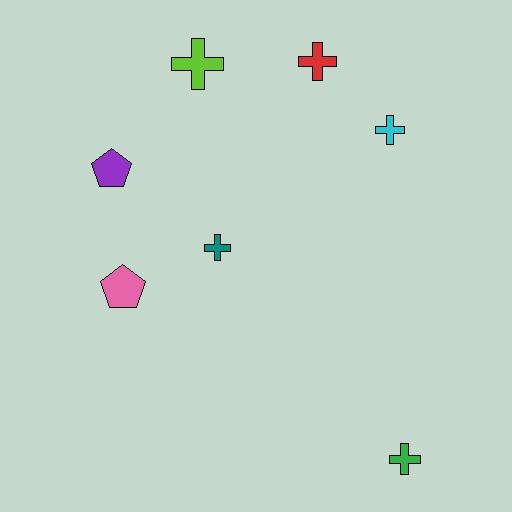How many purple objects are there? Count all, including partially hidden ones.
There is 1 purple object.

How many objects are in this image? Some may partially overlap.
There are 7 objects.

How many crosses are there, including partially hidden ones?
There are 5 crosses.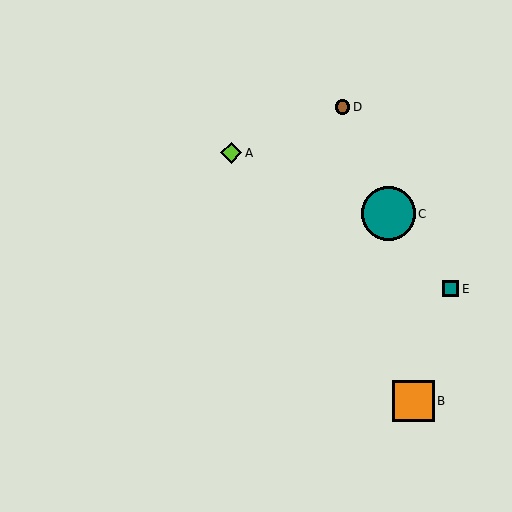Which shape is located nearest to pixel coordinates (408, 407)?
The orange square (labeled B) at (414, 401) is nearest to that location.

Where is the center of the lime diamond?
The center of the lime diamond is at (231, 153).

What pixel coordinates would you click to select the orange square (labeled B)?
Click at (414, 401) to select the orange square B.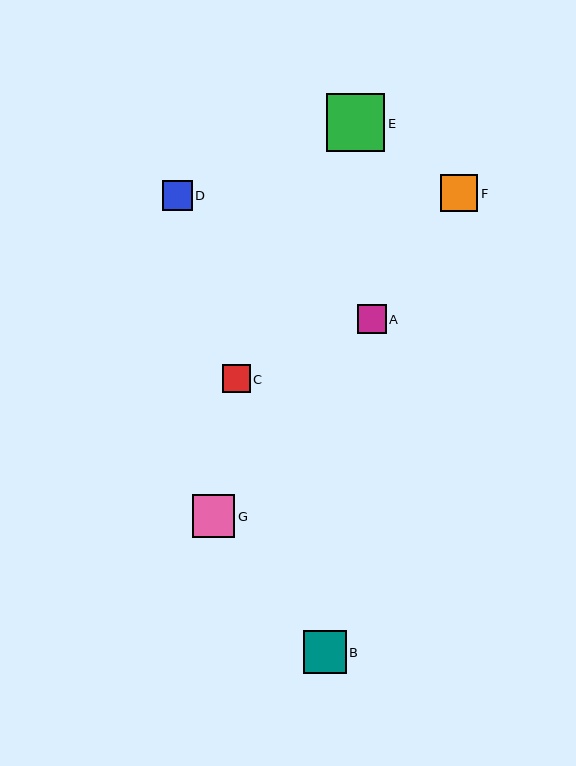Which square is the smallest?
Square C is the smallest with a size of approximately 28 pixels.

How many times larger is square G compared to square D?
Square G is approximately 1.4 times the size of square D.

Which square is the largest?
Square E is the largest with a size of approximately 59 pixels.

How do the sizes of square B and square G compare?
Square B and square G are approximately the same size.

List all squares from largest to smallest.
From largest to smallest: E, B, G, F, D, A, C.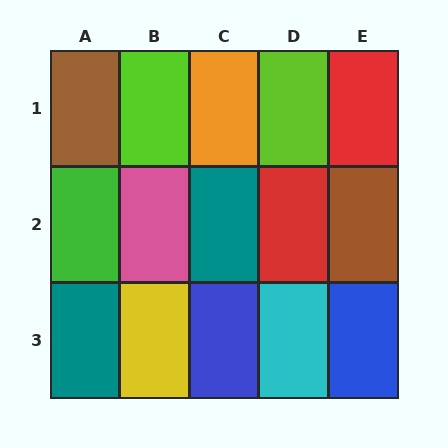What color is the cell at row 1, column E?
Red.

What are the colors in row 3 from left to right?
Teal, yellow, blue, cyan, blue.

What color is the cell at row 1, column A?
Brown.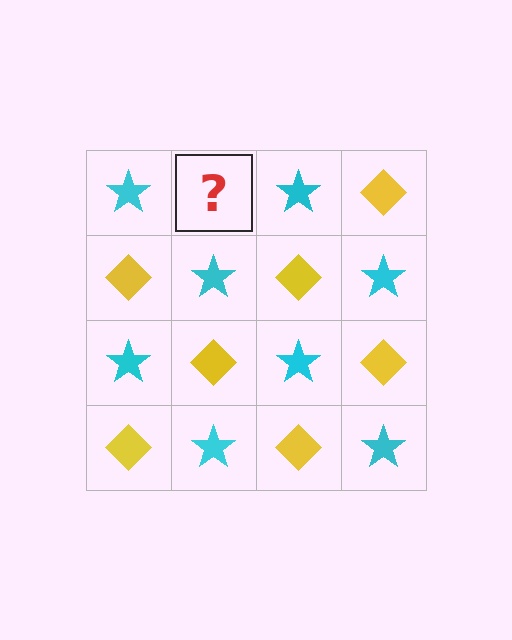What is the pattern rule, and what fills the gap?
The rule is that it alternates cyan star and yellow diamond in a checkerboard pattern. The gap should be filled with a yellow diamond.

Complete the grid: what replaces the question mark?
The question mark should be replaced with a yellow diamond.